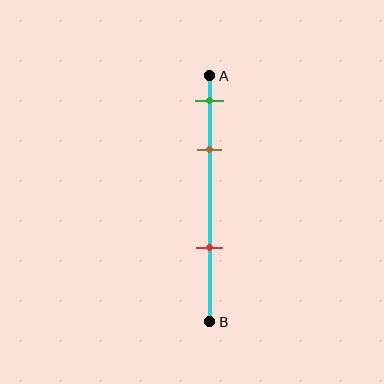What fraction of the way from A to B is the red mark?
The red mark is approximately 70% (0.7) of the way from A to B.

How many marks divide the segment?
There are 3 marks dividing the segment.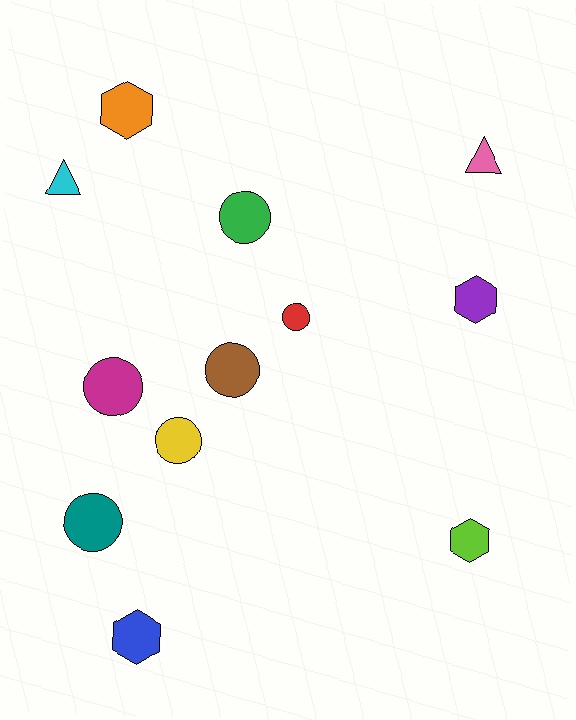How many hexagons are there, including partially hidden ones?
There are 4 hexagons.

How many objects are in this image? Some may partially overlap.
There are 12 objects.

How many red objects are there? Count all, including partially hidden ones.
There is 1 red object.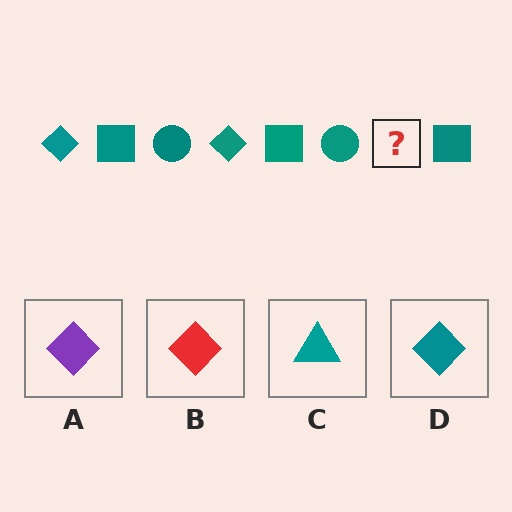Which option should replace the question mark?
Option D.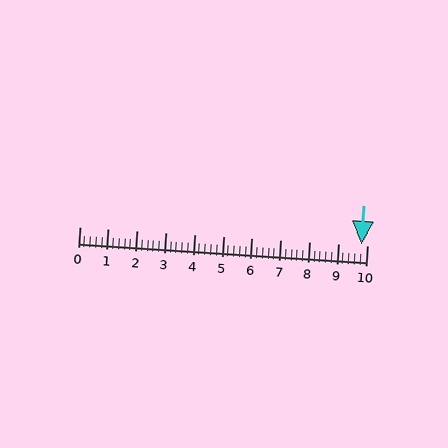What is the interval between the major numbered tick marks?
The major tick marks are spaced 1 units apart.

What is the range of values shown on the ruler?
The ruler shows values from 0 to 10.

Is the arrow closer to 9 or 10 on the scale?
The arrow is closer to 10.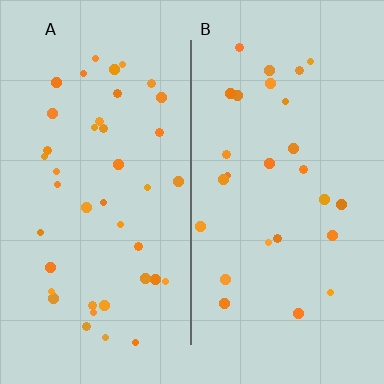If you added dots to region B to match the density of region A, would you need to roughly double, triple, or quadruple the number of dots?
Approximately double.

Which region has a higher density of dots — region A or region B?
A (the left).